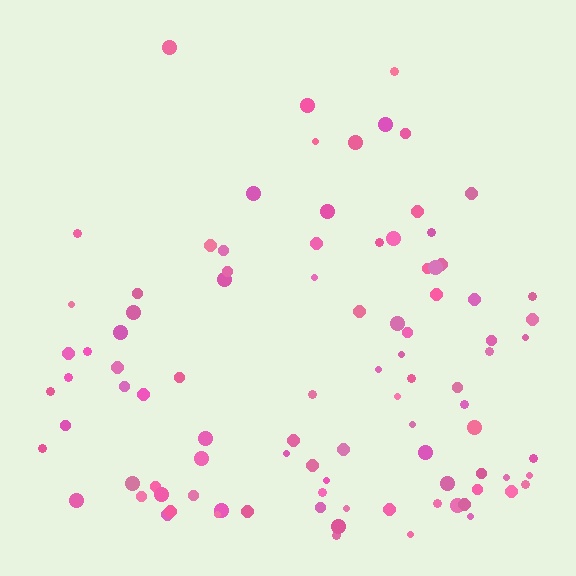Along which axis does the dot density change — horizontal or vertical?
Vertical.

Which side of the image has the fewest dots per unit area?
The top.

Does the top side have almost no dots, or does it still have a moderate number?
Still a moderate number, just noticeably fewer than the bottom.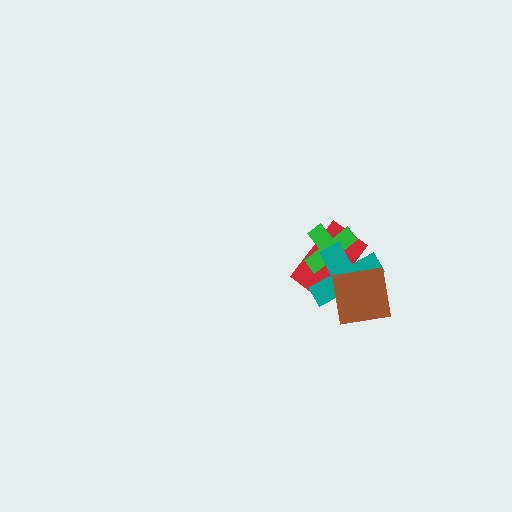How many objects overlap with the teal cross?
3 objects overlap with the teal cross.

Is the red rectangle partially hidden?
Yes, it is partially covered by another shape.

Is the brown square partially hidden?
No, no other shape covers it.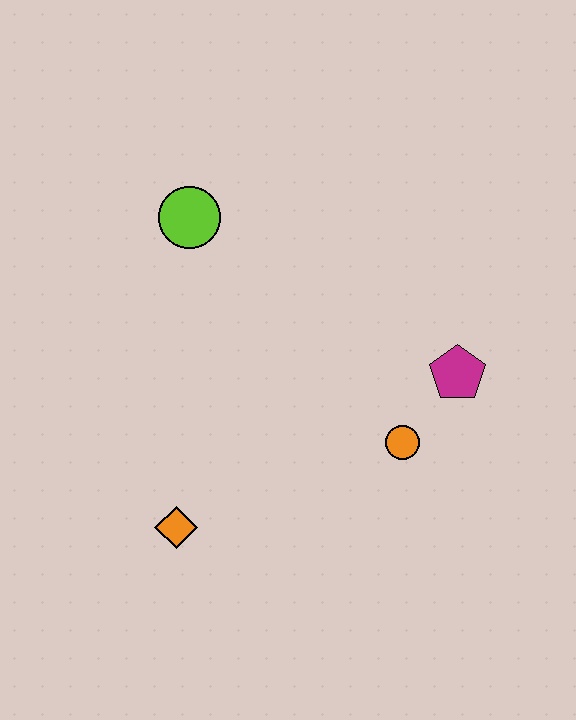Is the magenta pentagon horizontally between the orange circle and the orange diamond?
No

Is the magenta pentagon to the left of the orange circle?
No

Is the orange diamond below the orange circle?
Yes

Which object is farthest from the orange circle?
The lime circle is farthest from the orange circle.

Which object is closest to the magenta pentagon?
The orange circle is closest to the magenta pentagon.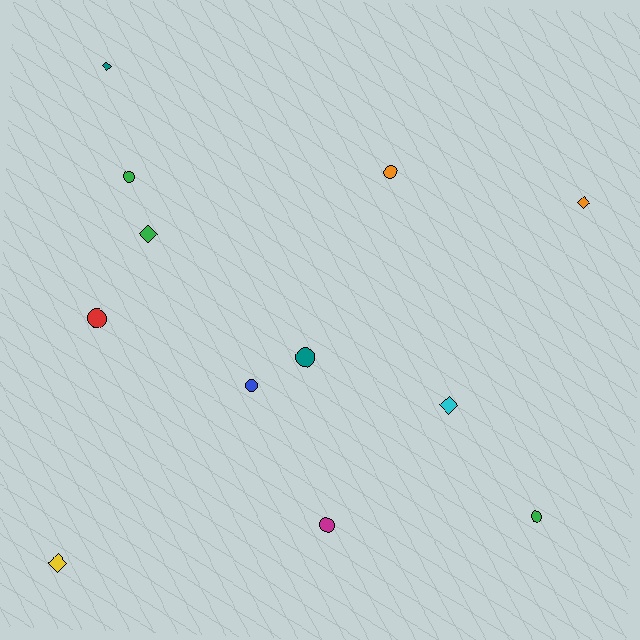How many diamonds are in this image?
There are 5 diamonds.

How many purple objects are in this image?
There are no purple objects.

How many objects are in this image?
There are 12 objects.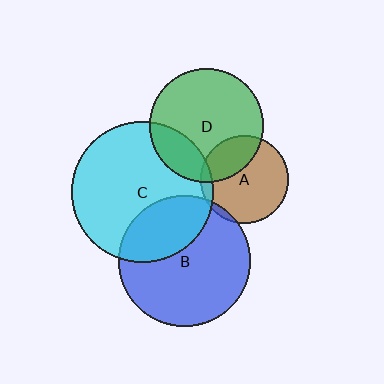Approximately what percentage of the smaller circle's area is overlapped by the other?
Approximately 5%.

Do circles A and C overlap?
Yes.